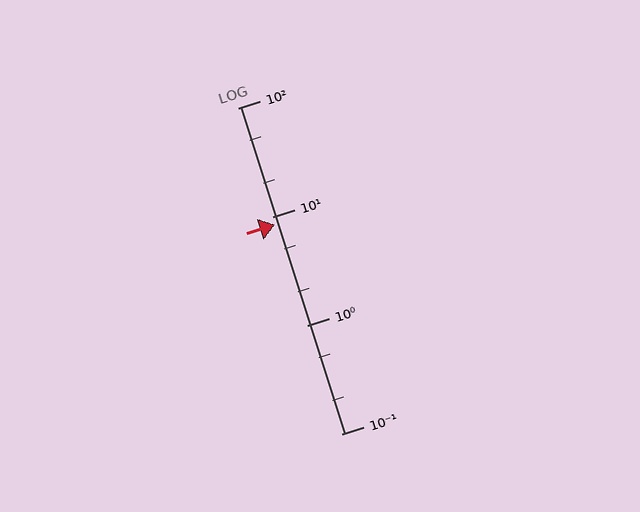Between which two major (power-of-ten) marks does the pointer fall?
The pointer is between 1 and 10.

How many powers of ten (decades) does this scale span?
The scale spans 3 decades, from 0.1 to 100.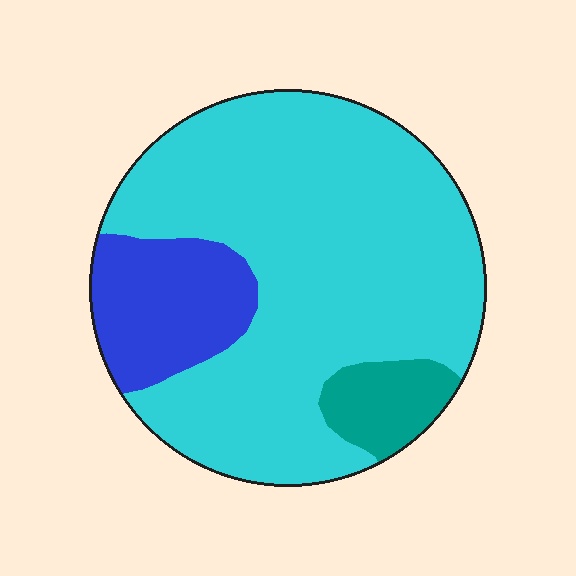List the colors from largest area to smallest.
From largest to smallest: cyan, blue, teal.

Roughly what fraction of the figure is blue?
Blue covers 17% of the figure.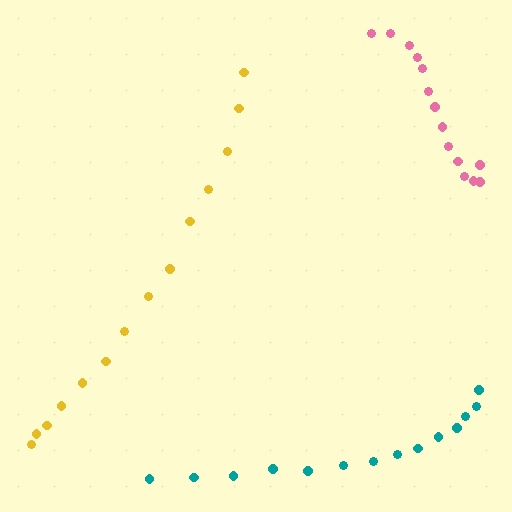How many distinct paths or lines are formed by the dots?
There are 3 distinct paths.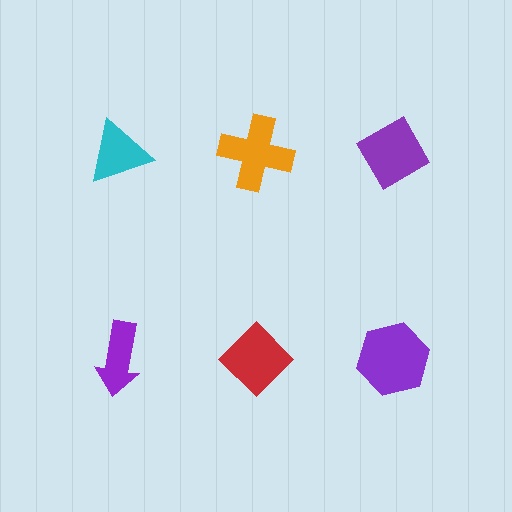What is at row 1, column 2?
An orange cross.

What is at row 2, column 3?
A purple hexagon.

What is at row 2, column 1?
A purple arrow.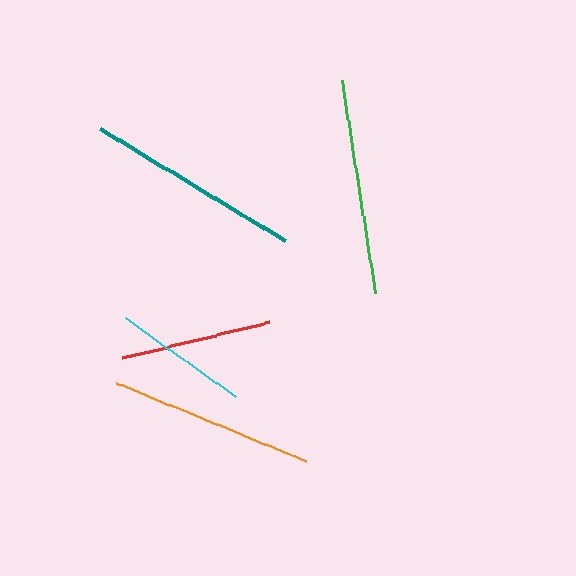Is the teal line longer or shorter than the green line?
The teal line is longer than the green line.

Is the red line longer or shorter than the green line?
The green line is longer than the red line.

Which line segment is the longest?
The teal line is the longest at approximately 217 pixels.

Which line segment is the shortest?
The cyan line is the shortest at approximately 137 pixels.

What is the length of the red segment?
The red segment is approximately 151 pixels long.